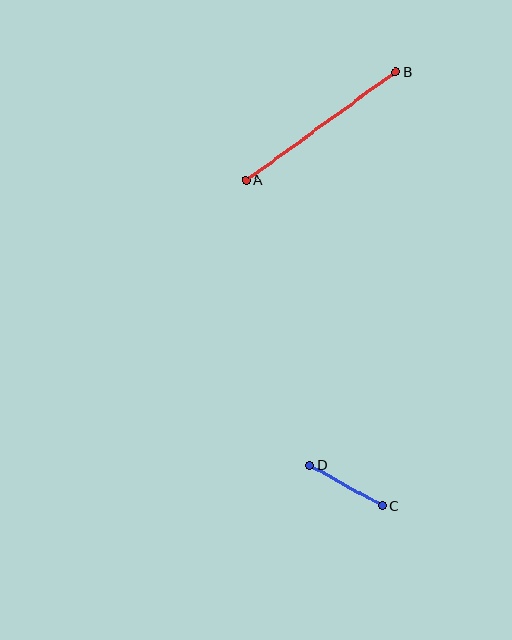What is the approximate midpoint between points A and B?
The midpoint is at approximately (321, 126) pixels.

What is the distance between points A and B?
The distance is approximately 185 pixels.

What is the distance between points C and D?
The distance is approximately 83 pixels.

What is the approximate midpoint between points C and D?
The midpoint is at approximately (346, 486) pixels.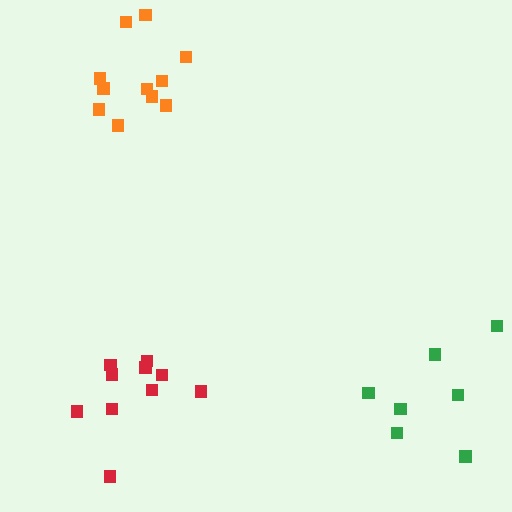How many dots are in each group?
Group 1: 7 dots, Group 2: 11 dots, Group 3: 10 dots (28 total).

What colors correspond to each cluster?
The clusters are colored: green, orange, red.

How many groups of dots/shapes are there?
There are 3 groups.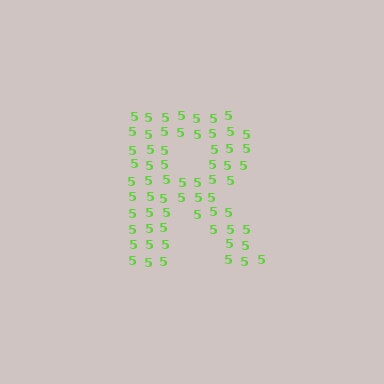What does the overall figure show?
The overall figure shows the letter R.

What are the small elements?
The small elements are digit 5's.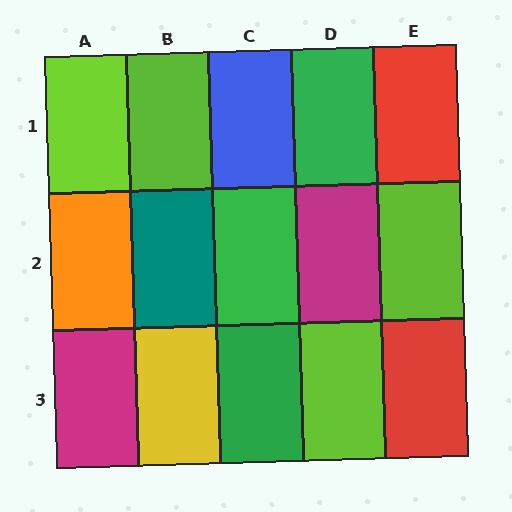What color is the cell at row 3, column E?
Red.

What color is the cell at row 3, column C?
Green.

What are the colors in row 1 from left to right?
Lime, lime, blue, green, red.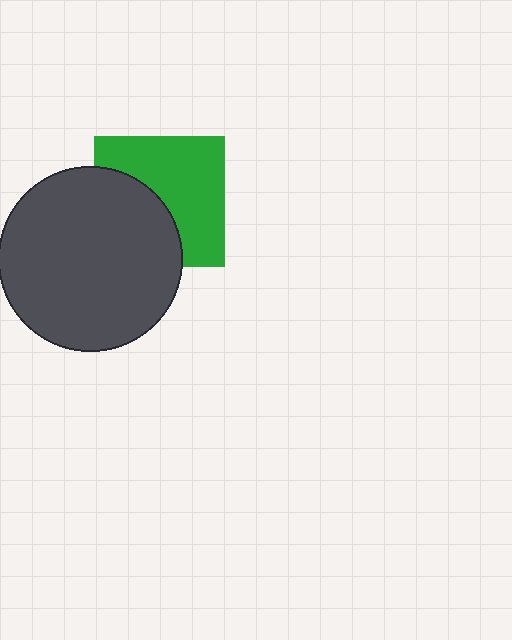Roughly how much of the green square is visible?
About half of it is visible (roughly 58%).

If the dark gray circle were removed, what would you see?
You would see the complete green square.